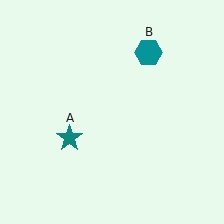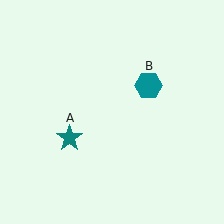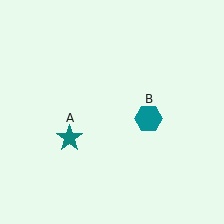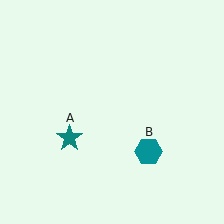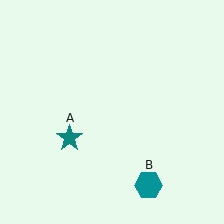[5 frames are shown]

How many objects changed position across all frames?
1 object changed position: teal hexagon (object B).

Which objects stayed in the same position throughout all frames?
Teal star (object A) remained stationary.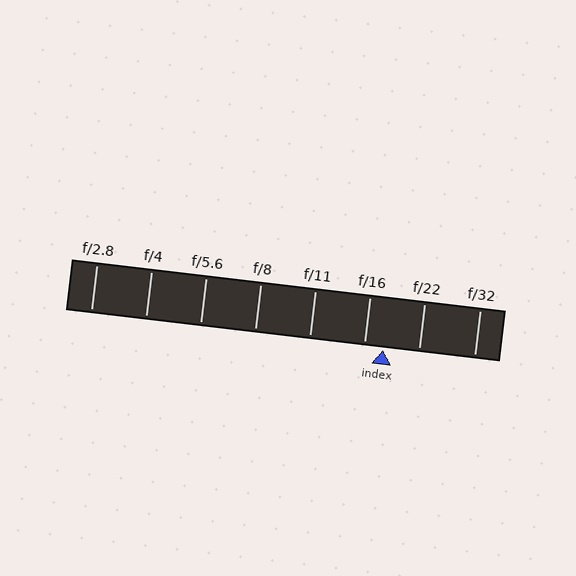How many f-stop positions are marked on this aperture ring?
There are 8 f-stop positions marked.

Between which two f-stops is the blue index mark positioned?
The index mark is between f/16 and f/22.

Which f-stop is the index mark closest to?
The index mark is closest to f/16.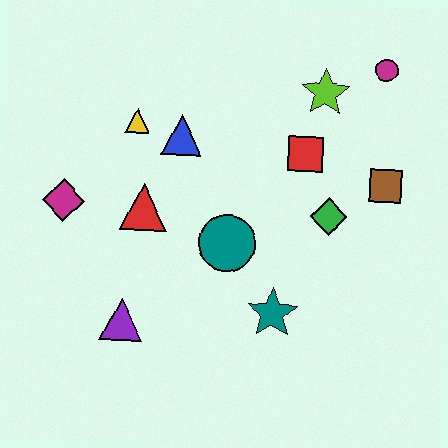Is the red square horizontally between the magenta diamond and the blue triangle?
No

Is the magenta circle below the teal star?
No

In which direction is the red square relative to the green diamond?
The red square is above the green diamond.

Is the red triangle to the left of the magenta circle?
Yes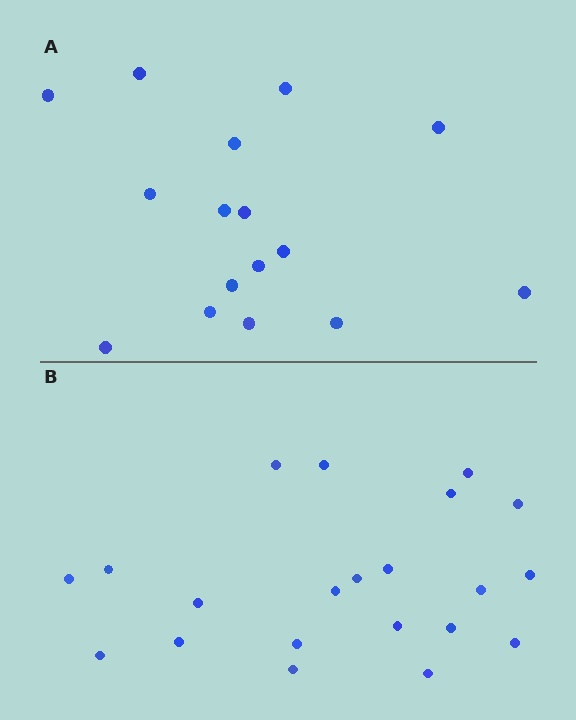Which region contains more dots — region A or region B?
Region B (the bottom region) has more dots.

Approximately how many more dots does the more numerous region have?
Region B has about 5 more dots than region A.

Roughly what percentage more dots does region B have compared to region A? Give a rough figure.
About 30% more.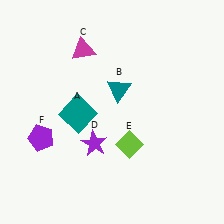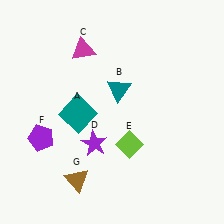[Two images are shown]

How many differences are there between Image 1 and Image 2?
There is 1 difference between the two images.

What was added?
A brown triangle (G) was added in Image 2.